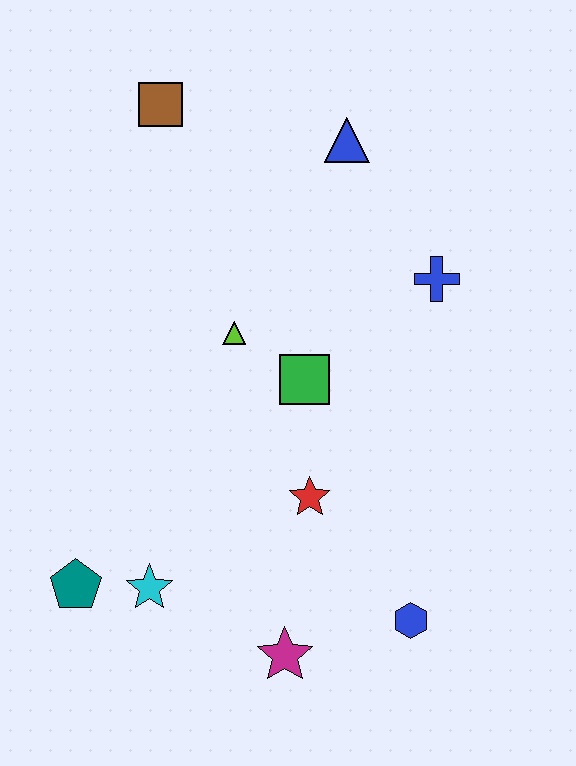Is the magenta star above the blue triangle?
No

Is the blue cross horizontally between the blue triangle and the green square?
No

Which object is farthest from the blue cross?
The teal pentagon is farthest from the blue cross.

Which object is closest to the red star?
The green square is closest to the red star.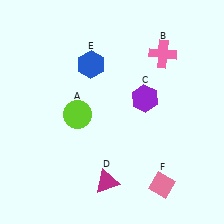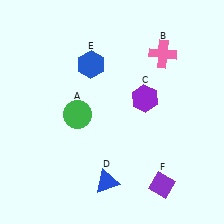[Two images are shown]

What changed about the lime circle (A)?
In Image 1, A is lime. In Image 2, it changed to green.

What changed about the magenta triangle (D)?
In Image 1, D is magenta. In Image 2, it changed to blue.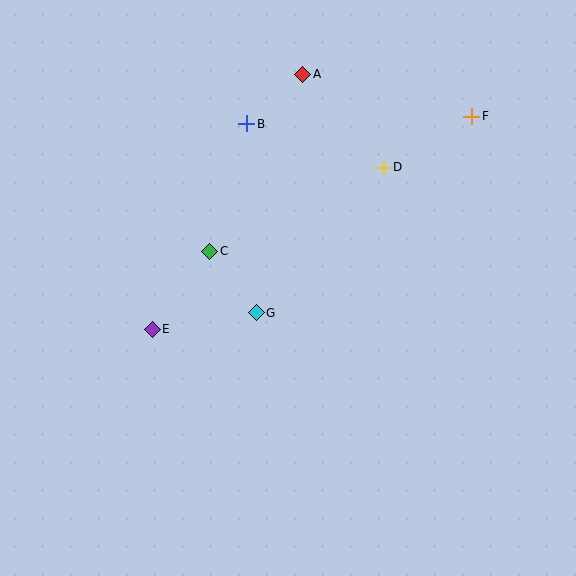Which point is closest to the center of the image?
Point G at (256, 313) is closest to the center.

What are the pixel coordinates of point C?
Point C is at (210, 251).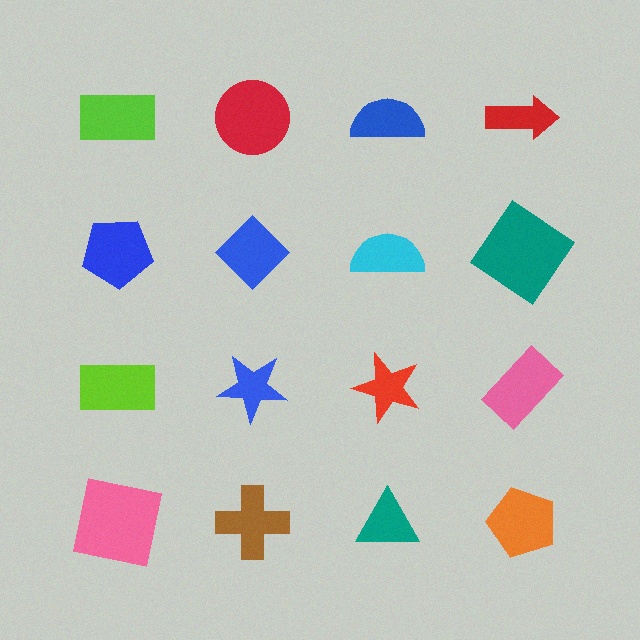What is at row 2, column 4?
A teal diamond.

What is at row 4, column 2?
A brown cross.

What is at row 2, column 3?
A cyan semicircle.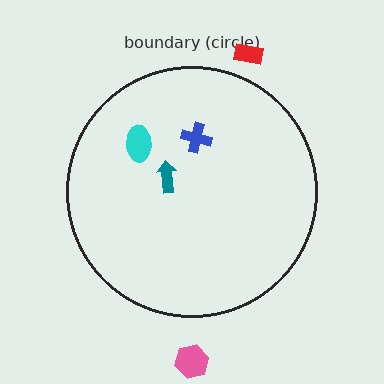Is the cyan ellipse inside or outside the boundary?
Inside.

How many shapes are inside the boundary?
3 inside, 2 outside.